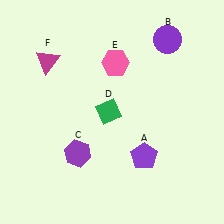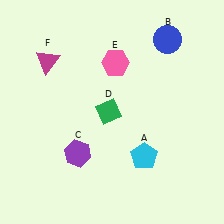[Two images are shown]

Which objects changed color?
A changed from purple to cyan. B changed from purple to blue.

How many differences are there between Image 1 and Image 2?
There are 2 differences between the two images.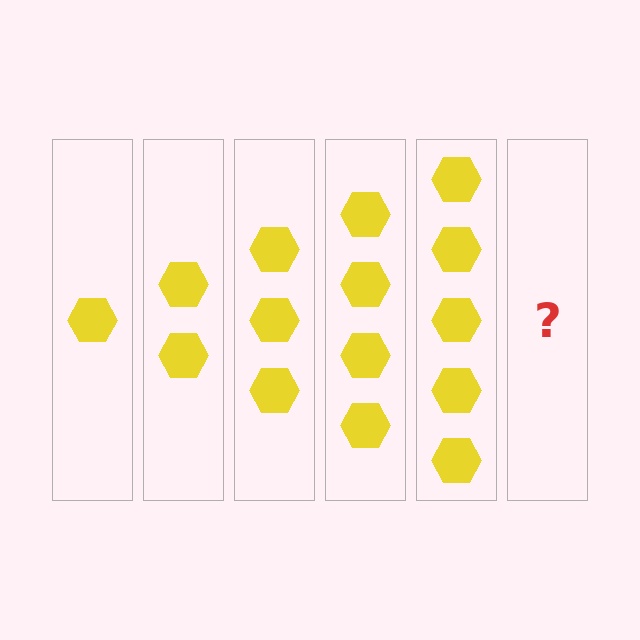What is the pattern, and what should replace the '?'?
The pattern is that each step adds one more hexagon. The '?' should be 6 hexagons.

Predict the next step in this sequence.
The next step is 6 hexagons.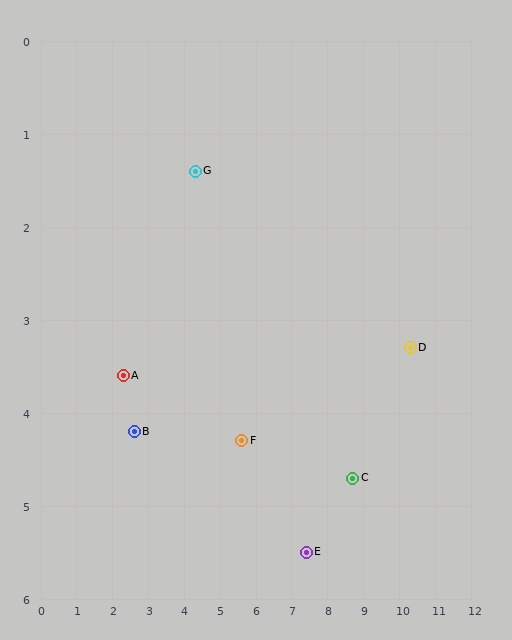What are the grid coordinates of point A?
Point A is at approximately (2.3, 3.6).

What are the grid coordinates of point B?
Point B is at approximately (2.6, 4.2).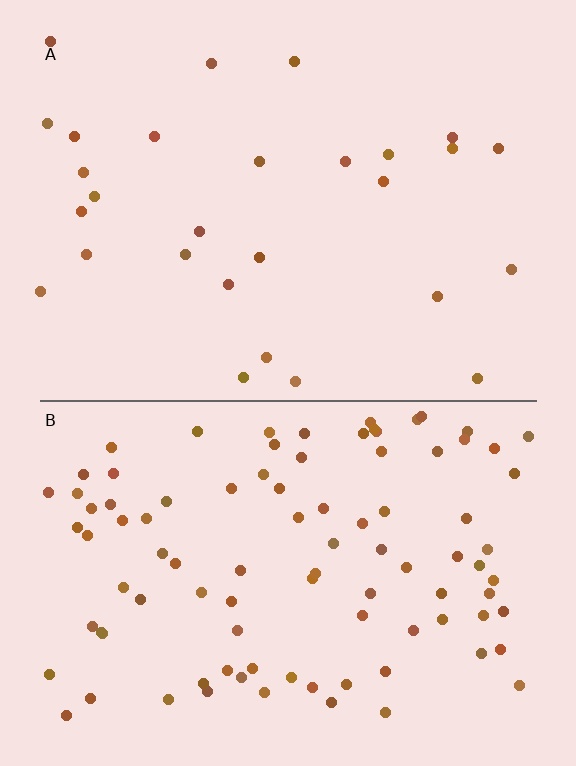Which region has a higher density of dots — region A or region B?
B (the bottom).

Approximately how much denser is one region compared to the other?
Approximately 3.4× — region B over region A.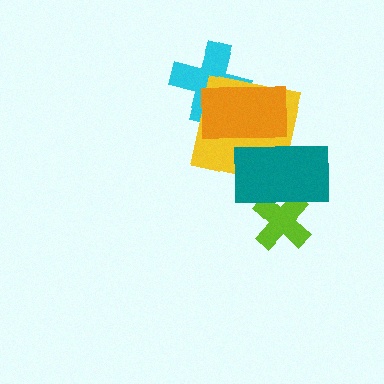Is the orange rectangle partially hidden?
Yes, it is partially covered by another shape.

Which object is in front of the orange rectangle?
The teal rectangle is in front of the orange rectangle.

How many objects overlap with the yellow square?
3 objects overlap with the yellow square.